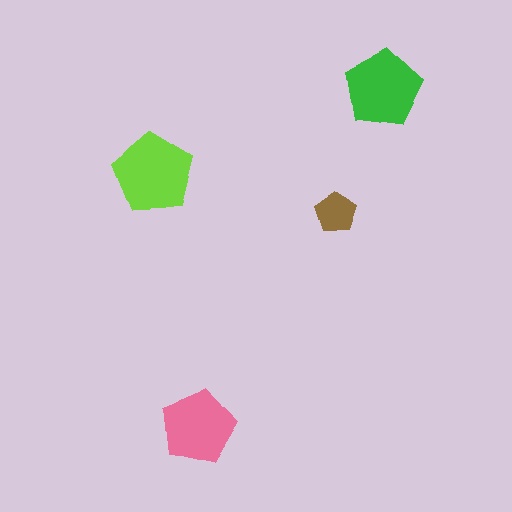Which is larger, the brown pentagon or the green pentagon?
The green one.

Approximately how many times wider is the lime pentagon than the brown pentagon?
About 2 times wider.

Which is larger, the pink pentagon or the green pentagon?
The green one.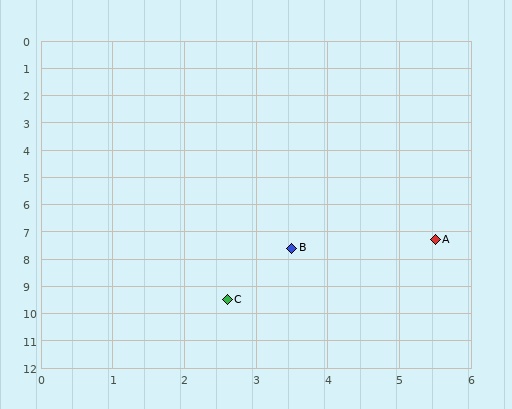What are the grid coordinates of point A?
Point A is at approximately (5.5, 7.3).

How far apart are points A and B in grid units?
Points A and B are about 2.0 grid units apart.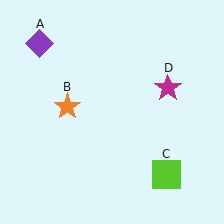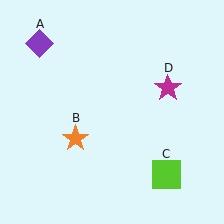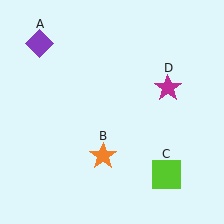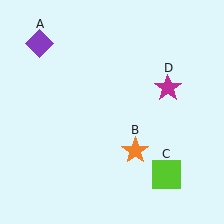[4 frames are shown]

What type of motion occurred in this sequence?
The orange star (object B) rotated counterclockwise around the center of the scene.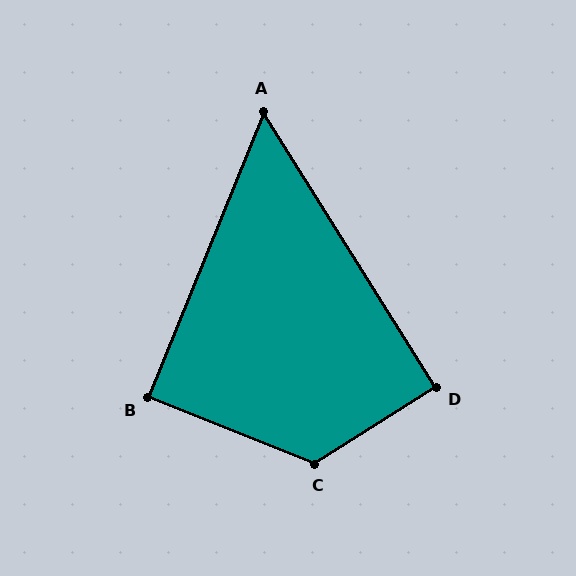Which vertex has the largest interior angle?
C, at approximately 126 degrees.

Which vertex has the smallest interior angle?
A, at approximately 54 degrees.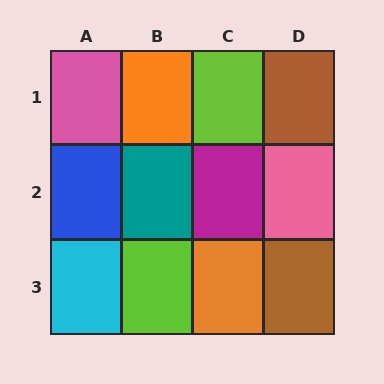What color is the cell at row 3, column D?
Brown.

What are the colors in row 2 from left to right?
Blue, teal, magenta, pink.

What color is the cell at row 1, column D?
Brown.